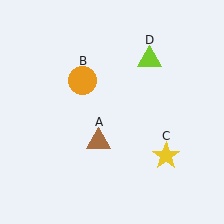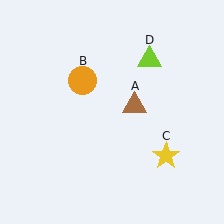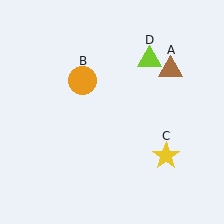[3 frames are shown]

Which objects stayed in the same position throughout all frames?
Orange circle (object B) and yellow star (object C) and lime triangle (object D) remained stationary.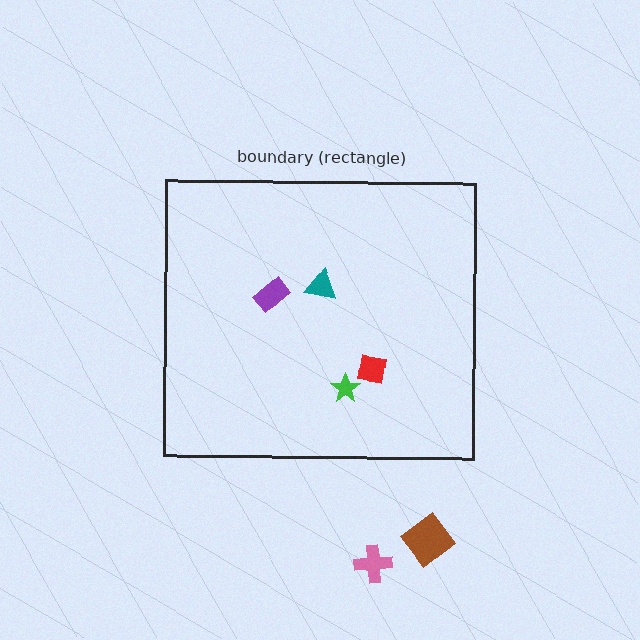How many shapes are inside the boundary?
4 inside, 2 outside.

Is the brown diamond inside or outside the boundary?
Outside.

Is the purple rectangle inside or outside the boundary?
Inside.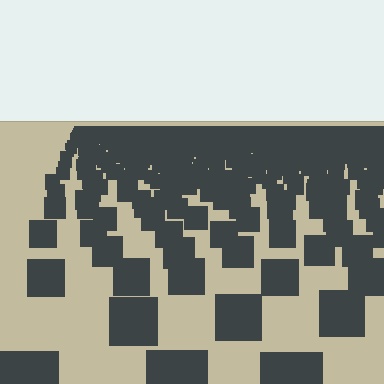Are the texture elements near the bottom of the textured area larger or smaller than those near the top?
Larger. Near the bottom, elements are closer to the viewer and appear at a bigger on-screen size.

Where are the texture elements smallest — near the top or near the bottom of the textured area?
Near the top.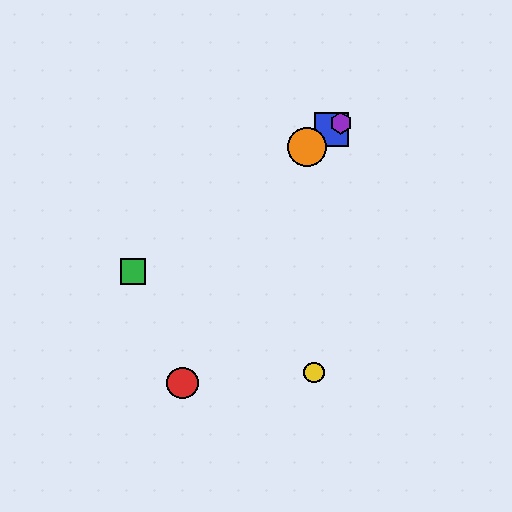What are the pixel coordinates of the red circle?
The red circle is at (182, 383).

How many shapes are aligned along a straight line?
4 shapes (the blue square, the green square, the purple hexagon, the orange circle) are aligned along a straight line.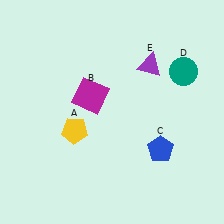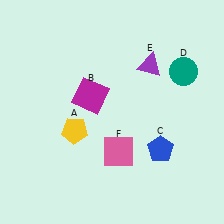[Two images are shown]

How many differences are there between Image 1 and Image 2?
There is 1 difference between the two images.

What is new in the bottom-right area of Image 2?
A pink square (F) was added in the bottom-right area of Image 2.